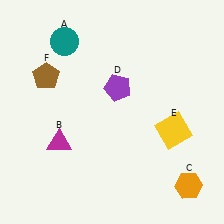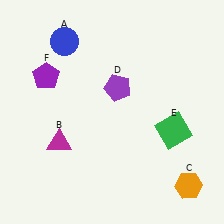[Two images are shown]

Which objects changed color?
A changed from teal to blue. E changed from yellow to green. F changed from brown to purple.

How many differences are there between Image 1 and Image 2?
There are 3 differences between the two images.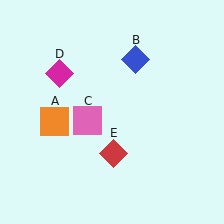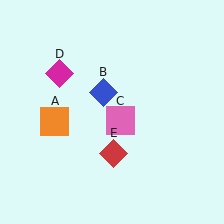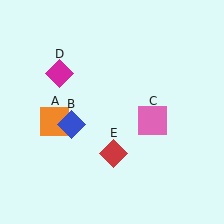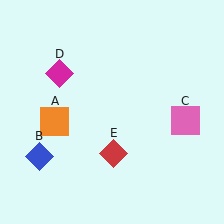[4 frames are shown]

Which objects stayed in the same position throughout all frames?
Orange square (object A) and magenta diamond (object D) and red diamond (object E) remained stationary.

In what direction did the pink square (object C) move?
The pink square (object C) moved right.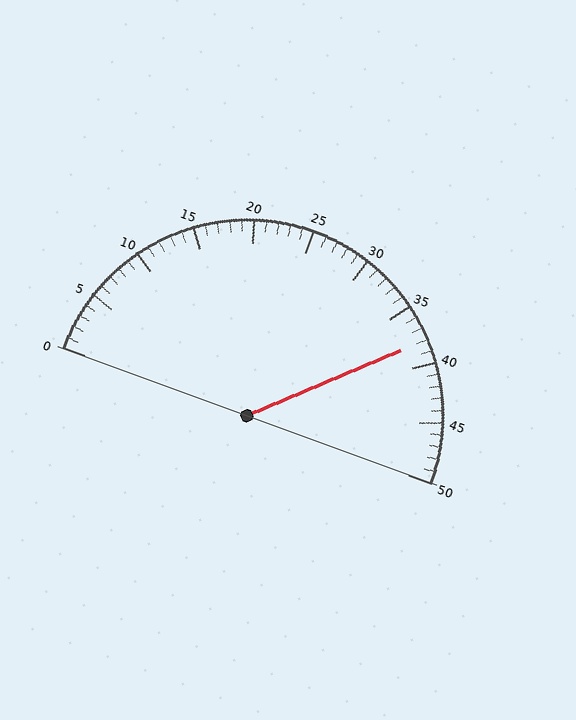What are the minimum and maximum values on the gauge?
The gauge ranges from 0 to 50.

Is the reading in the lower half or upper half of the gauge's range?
The reading is in the upper half of the range (0 to 50).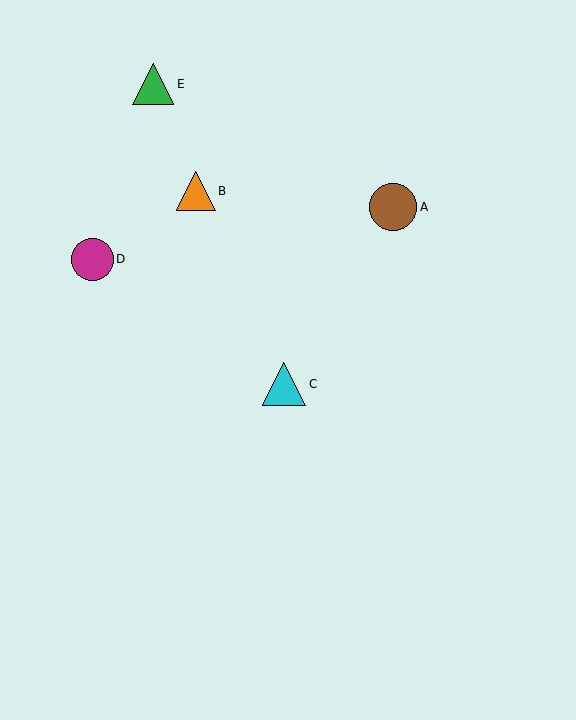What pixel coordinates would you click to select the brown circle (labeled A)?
Click at (393, 207) to select the brown circle A.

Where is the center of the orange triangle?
The center of the orange triangle is at (196, 191).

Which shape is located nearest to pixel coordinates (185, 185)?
The orange triangle (labeled B) at (196, 191) is nearest to that location.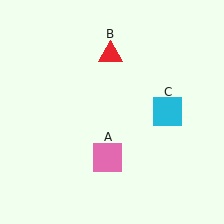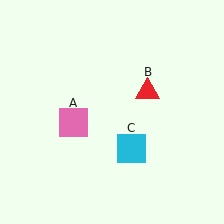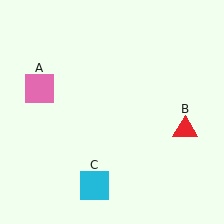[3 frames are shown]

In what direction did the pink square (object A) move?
The pink square (object A) moved up and to the left.